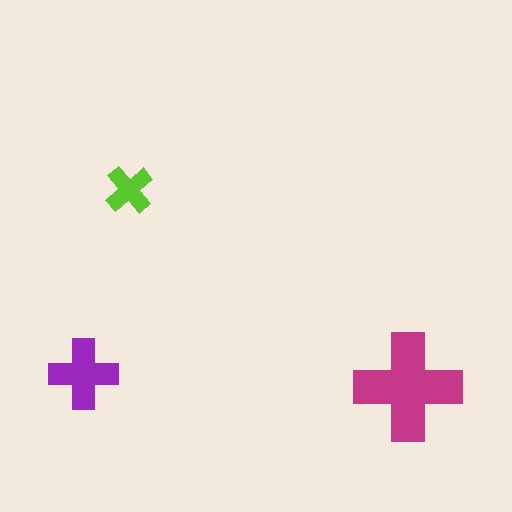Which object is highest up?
The lime cross is topmost.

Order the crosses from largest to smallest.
the magenta one, the purple one, the lime one.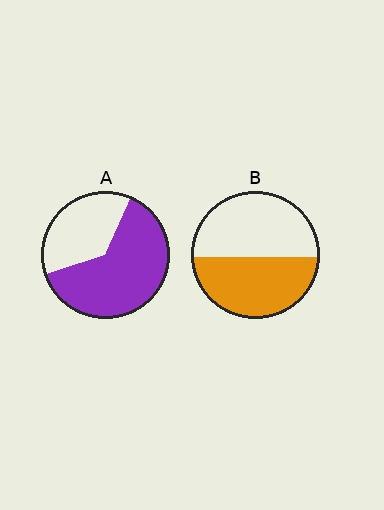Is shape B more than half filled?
Roughly half.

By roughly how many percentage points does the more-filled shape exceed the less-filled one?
By roughly 15 percentage points (A over B).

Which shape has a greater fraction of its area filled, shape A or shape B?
Shape A.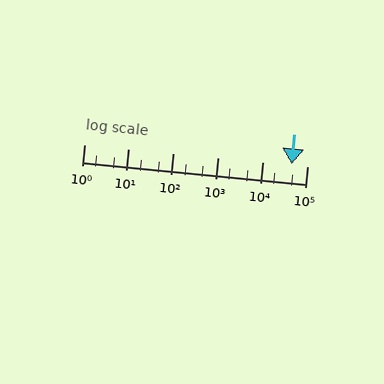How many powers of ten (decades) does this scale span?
The scale spans 5 decades, from 1 to 100000.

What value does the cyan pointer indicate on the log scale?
The pointer indicates approximately 45000.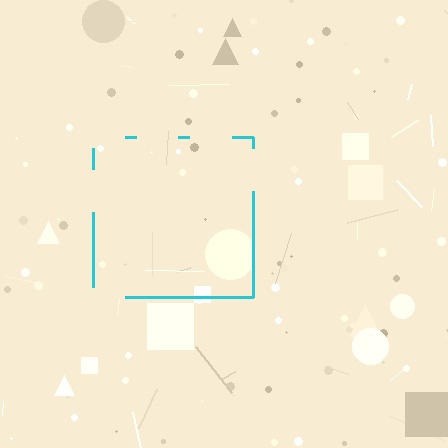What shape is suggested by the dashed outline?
The dashed outline suggests a square.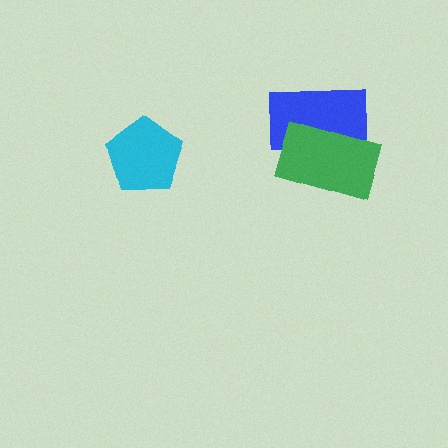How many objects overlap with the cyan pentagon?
0 objects overlap with the cyan pentagon.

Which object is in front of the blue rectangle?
The green rectangle is in front of the blue rectangle.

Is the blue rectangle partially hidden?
Yes, it is partially covered by another shape.